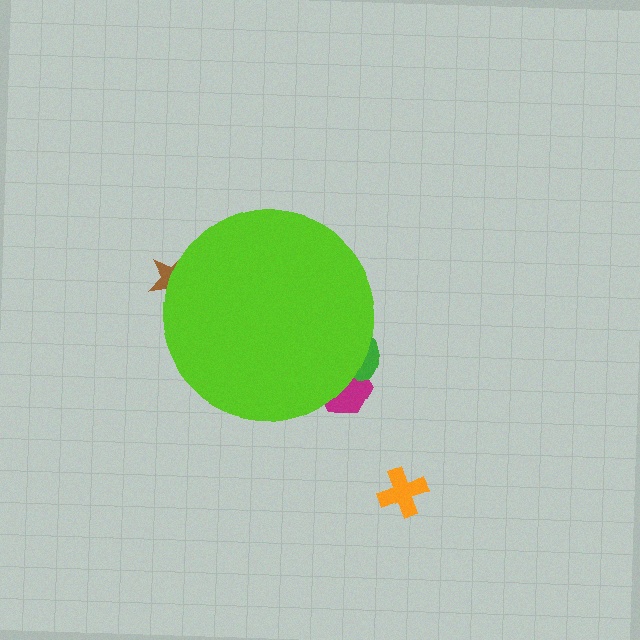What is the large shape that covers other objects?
A lime circle.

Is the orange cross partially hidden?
No, the orange cross is fully visible.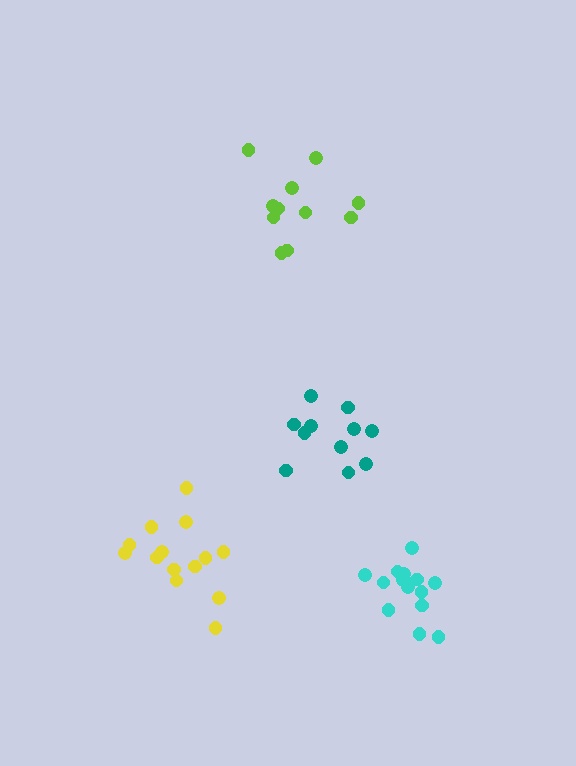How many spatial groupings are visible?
There are 4 spatial groupings.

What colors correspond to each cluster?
The clusters are colored: lime, teal, yellow, cyan.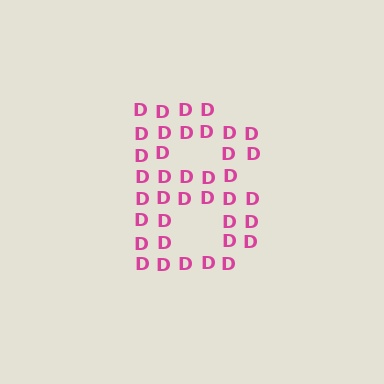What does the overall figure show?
The overall figure shows the letter B.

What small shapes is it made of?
It is made of small letter D's.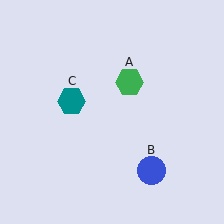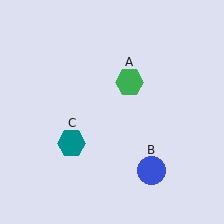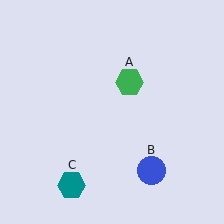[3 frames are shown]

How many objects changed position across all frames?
1 object changed position: teal hexagon (object C).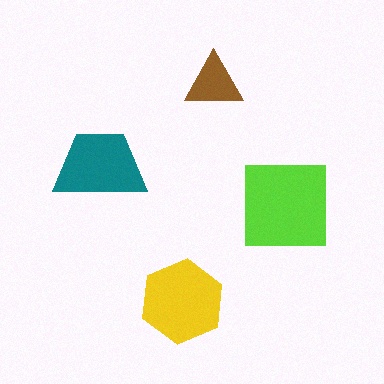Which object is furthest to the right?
The lime square is rightmost.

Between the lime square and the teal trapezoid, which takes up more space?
The lime square.